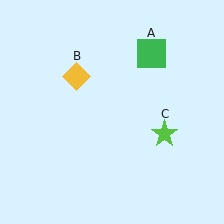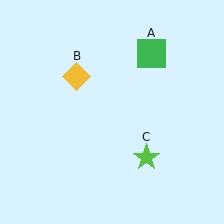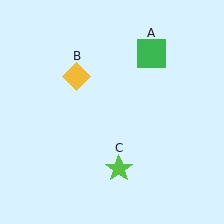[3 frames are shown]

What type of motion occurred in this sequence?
The lime star (object C) rotated clockwise around the center of the scene.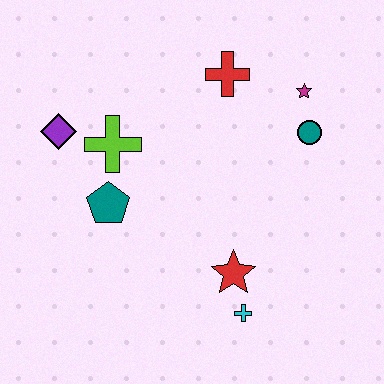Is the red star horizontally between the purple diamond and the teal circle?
Yes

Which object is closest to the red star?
The cyan cross is closest to the red star.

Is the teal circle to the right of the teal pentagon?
Yes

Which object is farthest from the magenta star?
The purple diamond is farthest from the magenta star.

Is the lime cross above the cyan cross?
Yes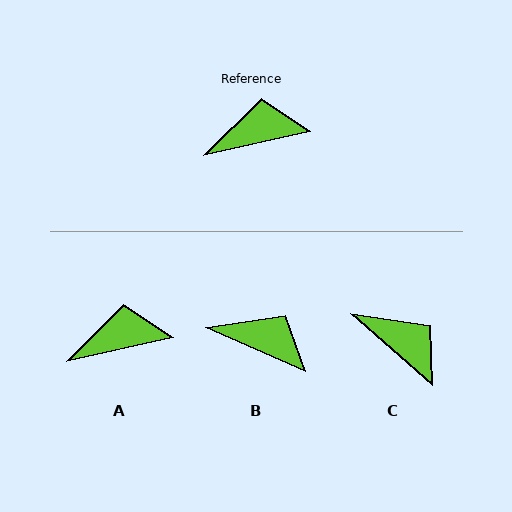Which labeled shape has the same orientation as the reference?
A.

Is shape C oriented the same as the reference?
No, it is off by about 54 degrees.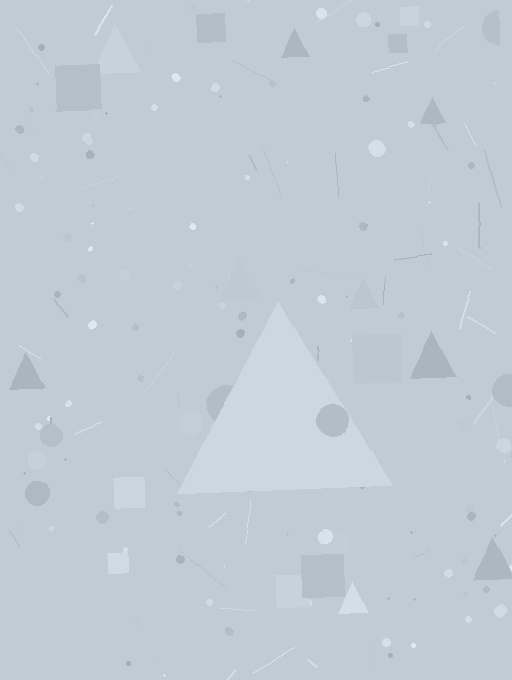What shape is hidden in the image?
A triangle is hidden in the image.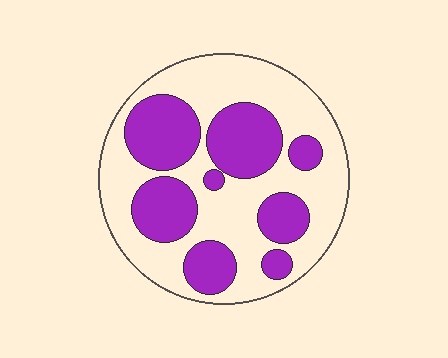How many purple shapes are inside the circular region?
8.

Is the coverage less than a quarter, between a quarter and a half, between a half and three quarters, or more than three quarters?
Between a quarter and a half.